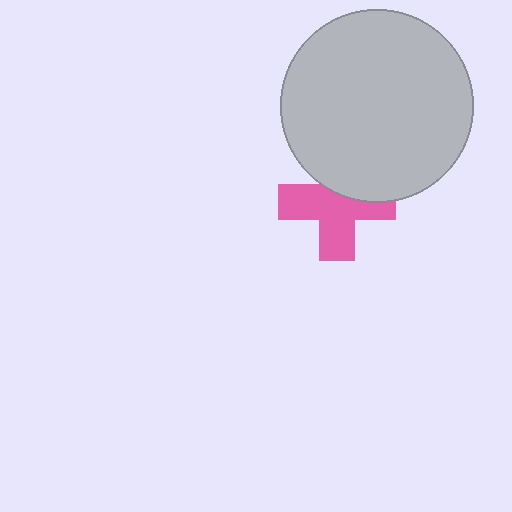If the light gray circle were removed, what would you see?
You would see the complete pink cross.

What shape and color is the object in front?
The object in front is a light gray circle.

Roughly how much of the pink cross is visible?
About half of it is visible (roughly 64%).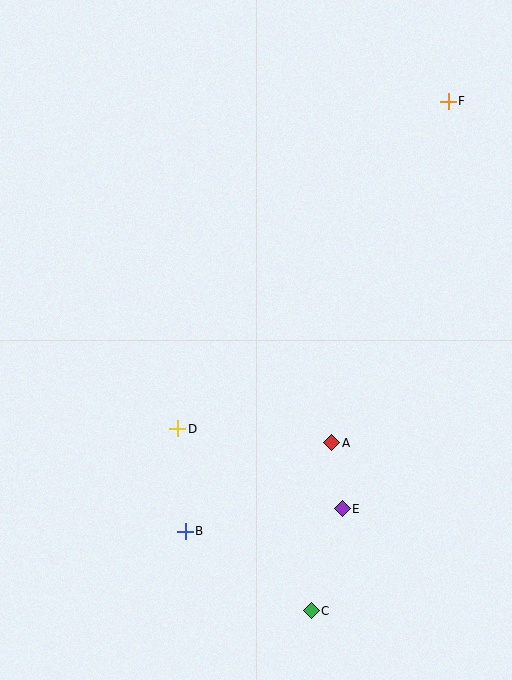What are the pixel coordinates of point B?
Point B is at (185, 531).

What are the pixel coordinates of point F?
Point F is at (448, 101).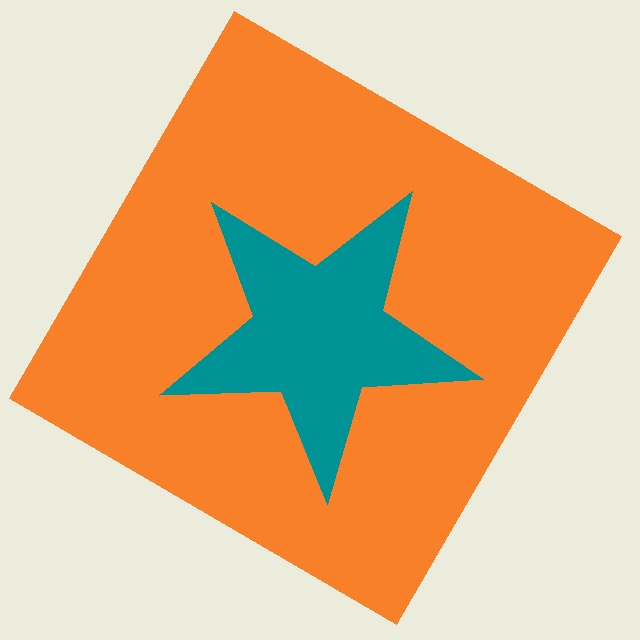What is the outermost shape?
The orange diamond.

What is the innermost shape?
The teal star.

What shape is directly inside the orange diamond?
The teal star.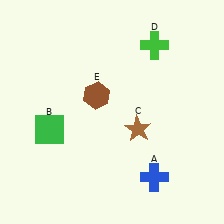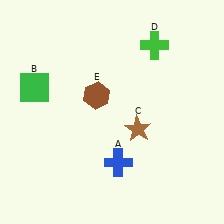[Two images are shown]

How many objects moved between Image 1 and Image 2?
2 objects moved between the two images.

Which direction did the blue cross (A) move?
The blue cross (A) moved left.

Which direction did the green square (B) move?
The green square (B) moved up.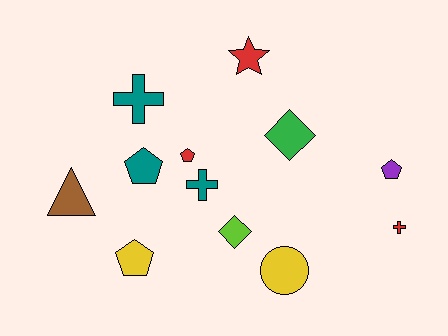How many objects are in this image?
There are 12 objects.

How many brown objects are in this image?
There is 1 brown object.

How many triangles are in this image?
There is 1 triangle.